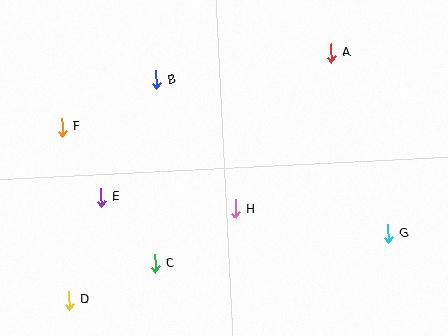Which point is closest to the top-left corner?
Point F is closest to the top-left corner.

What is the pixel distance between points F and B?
The distance between F and B is 105 pixels.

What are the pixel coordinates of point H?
Point H is at (235, 209).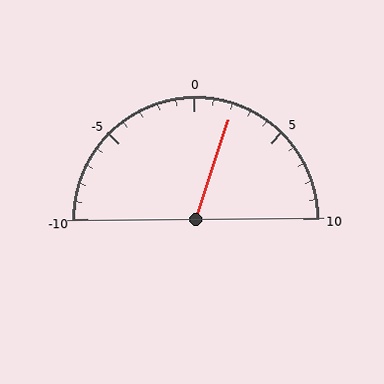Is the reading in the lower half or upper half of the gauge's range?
The reading is in the upper half of the range (-10 to 10).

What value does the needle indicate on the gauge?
The needle indicates approximately 2.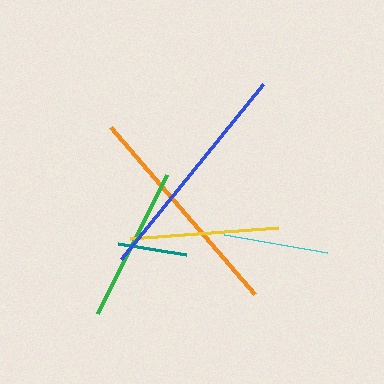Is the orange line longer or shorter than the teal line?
The orange line is longer than the teal line.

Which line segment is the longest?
The blue line is the longest at approximately 225 pixels.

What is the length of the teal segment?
The teal segment is approximately 69 pixels long.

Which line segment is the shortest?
The teal line is the shortest at approximately 69 pixels.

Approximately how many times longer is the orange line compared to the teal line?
The orange line is approximately 3.2 times the length of the teal line.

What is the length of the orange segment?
The orange segment is approximately 220 pixels long.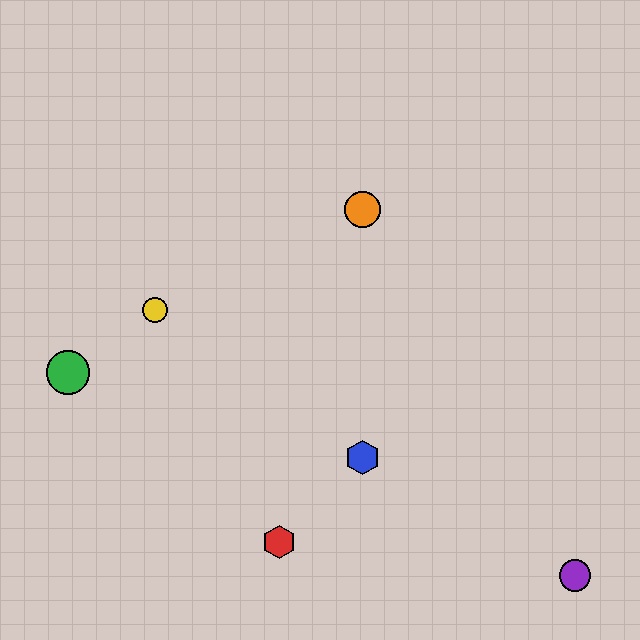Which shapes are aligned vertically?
The blue hexagon, the orange circle are aligned vertically.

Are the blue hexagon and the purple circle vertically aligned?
No, the blue hexagon is at x≈362 and the purple circle is at x≈575.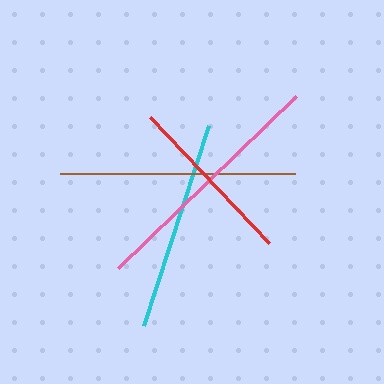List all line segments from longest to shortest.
From longest to shortest: pink, brown, cyan, red.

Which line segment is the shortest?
The red line is the shortest at approximately 174 pixels.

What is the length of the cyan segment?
The cyan segment is approximately 211 pixels long.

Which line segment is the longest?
The pink line is the longest at approximately 247 pixels.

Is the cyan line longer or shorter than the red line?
The cyan line is longer than the red line.